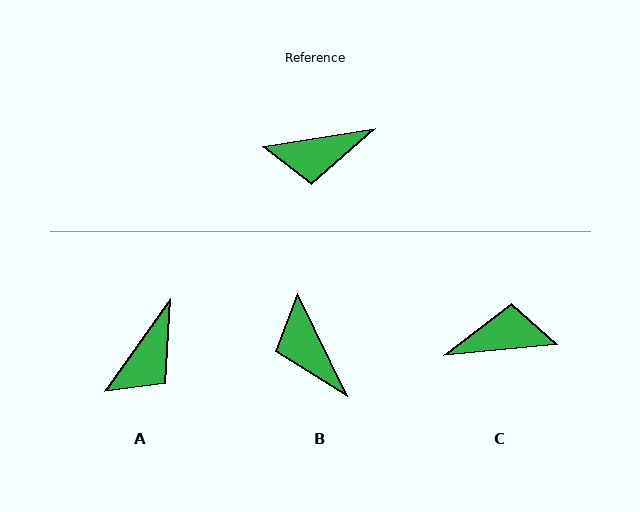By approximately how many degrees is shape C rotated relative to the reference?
Approximately 177 degrees counter-clockwise.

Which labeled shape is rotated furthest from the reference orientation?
C, about 177 degrees away.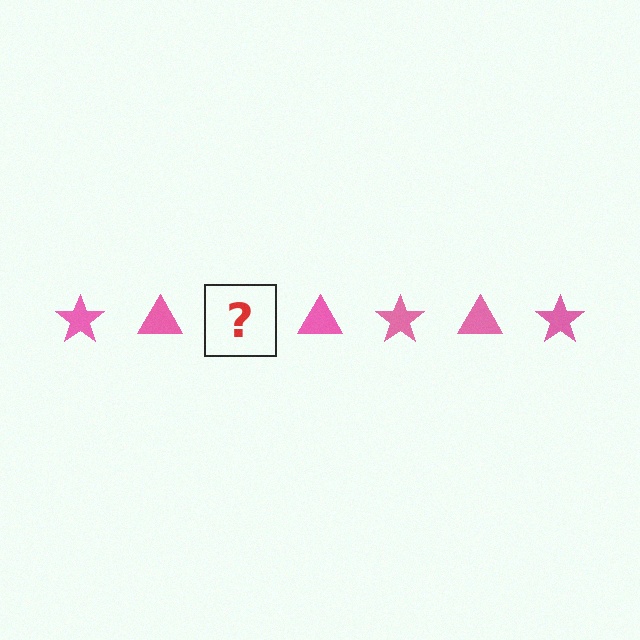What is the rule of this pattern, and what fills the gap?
The rule is that the pattern cycles through star, triangle shapes in pink. The gap should be filled with a pink star.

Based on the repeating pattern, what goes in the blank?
The blank should be a pink star.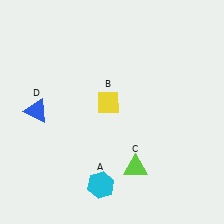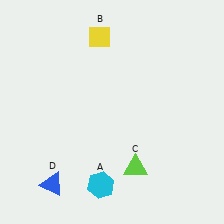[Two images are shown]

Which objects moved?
The objects that moved are: the yellow diamond (B), the blue triangle (D).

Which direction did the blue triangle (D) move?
The blue triangle (D) moved down.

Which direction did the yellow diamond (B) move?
The yellow diamond (B) moved up.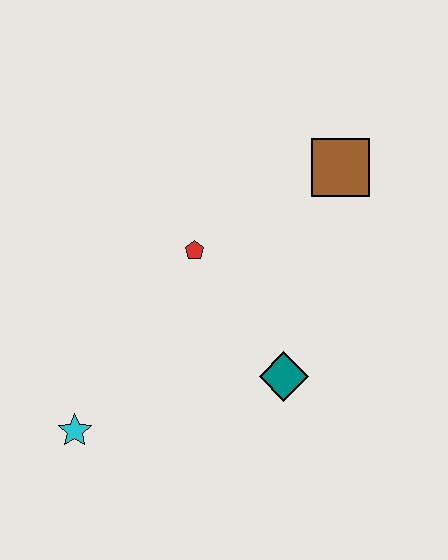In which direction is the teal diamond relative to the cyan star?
The teal diamond is to the right of the cyan star.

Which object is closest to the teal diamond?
The red pentagon is closest to the teal diamond.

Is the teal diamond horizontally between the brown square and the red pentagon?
Yes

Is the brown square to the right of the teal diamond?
Yes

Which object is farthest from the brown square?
The cyan star is farthest from the brown square.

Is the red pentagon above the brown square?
No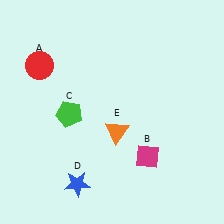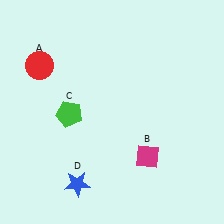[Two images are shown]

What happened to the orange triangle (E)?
The orange triangle (E) was removed in Image 2. It was in the bottom-right area of Image 1.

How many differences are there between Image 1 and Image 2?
There is 1 difference between the two images.